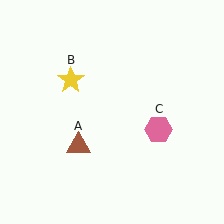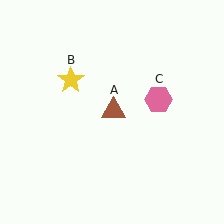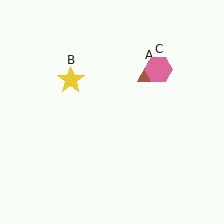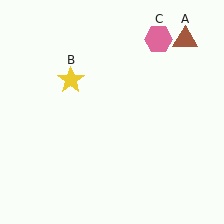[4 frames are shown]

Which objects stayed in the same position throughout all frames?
Yellow star (object B) remained stationary.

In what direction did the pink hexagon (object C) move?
The pink hexagon (object C) moved up.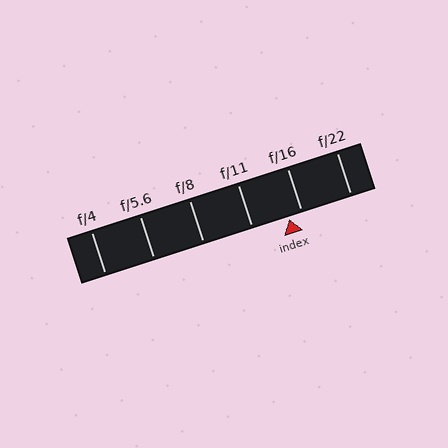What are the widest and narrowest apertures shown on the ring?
The widest aperture shown is f/4 and the narrowest is f/22.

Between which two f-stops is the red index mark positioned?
The index mark is between f/11 and f/16.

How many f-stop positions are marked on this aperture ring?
There are 6 f-stop positions marked.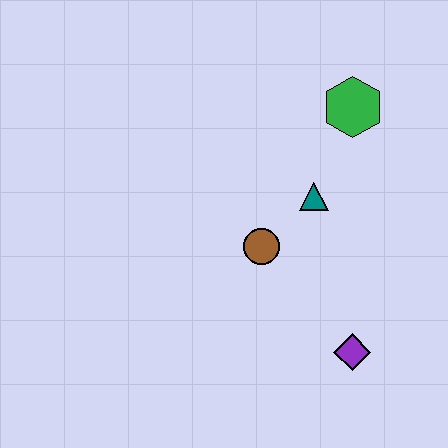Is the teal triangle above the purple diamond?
Yes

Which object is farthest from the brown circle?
The green hexagon is farthest from the brown circle.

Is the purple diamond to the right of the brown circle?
Yes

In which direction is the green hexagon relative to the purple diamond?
The green hexagon is above the purple diamond.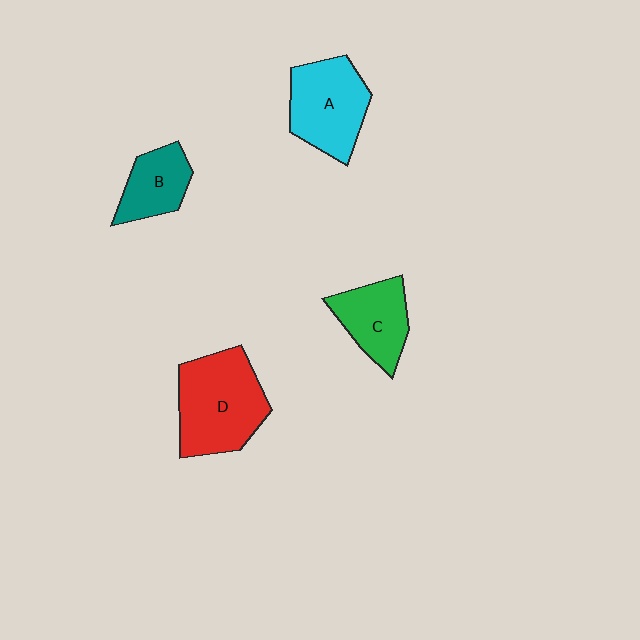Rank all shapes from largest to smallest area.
From largest to smallest: D (red), A (cyan), C (green), B (teal).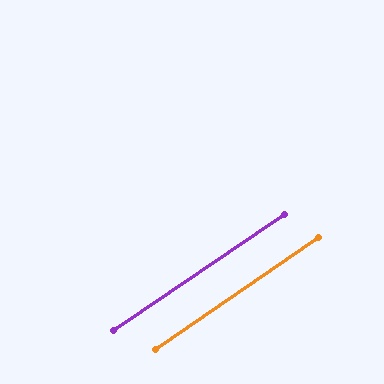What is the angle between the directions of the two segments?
Approximately 0 degrees.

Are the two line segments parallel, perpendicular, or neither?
Parallel — their directions differ by only 0.0°.